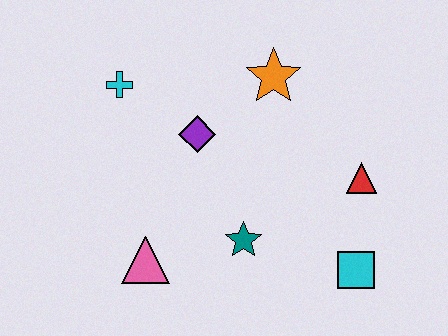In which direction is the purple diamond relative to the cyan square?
The purple diamond is to the left of the cyan square.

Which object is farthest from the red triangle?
The cyan cross is farthest from the red triangle.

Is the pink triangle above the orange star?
No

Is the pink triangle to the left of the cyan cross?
No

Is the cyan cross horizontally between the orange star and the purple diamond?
No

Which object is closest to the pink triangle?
The teal star is closest to the pink triangle.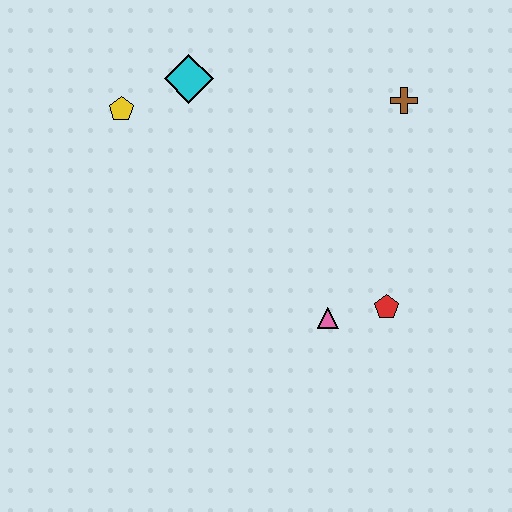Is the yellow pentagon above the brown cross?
No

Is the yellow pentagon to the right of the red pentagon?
No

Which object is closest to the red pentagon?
The pink triangle is closest to the red pentagon.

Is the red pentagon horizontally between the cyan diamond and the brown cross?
Yes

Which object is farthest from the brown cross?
The yellow pentagon is farthest from the brown cross.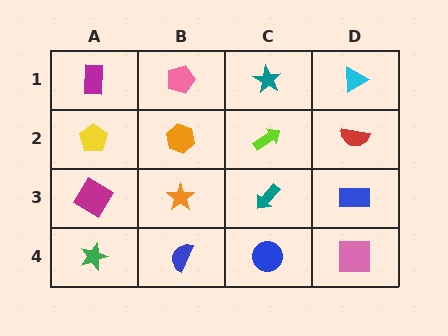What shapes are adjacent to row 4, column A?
A magenta square (row 3, column A), a blue semicircle (row 4, column B).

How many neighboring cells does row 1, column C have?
3.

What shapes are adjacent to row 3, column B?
An orange hexagon (row 2, column B), a blue semicircle (row 4, column B), a magenta square (row 3, column A), a teal arrow (row 3, column C).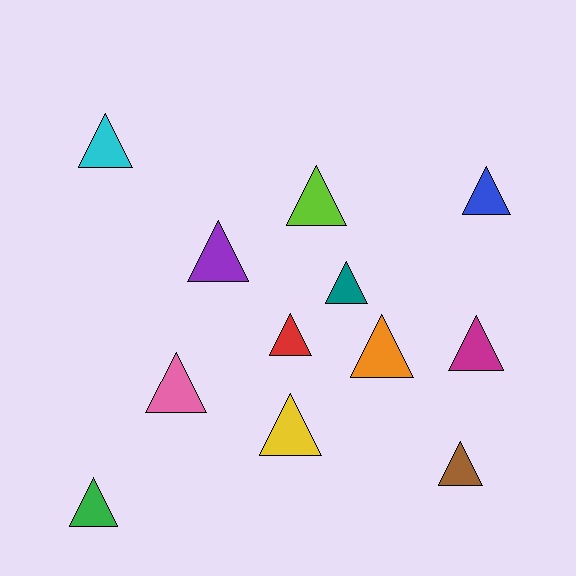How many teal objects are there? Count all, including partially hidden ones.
There is 1 teal object.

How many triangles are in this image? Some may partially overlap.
There are 12 triangles.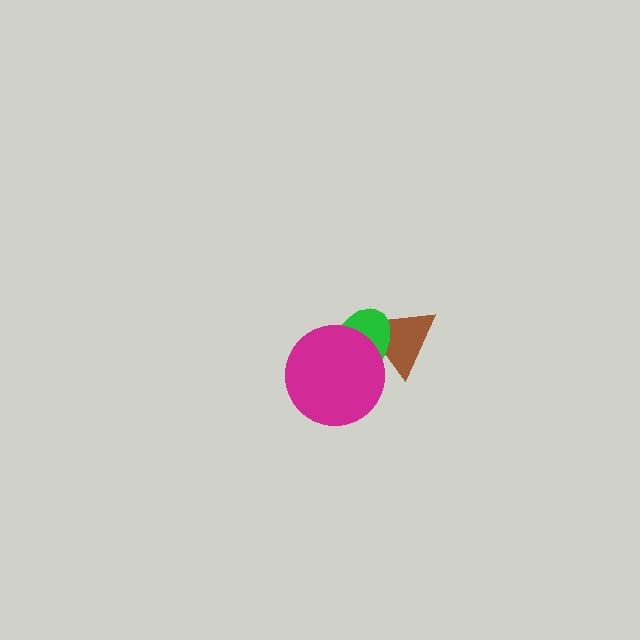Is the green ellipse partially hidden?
Yes, it is partially covered by another shape.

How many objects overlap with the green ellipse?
2 objects overlap with the green ellipse.